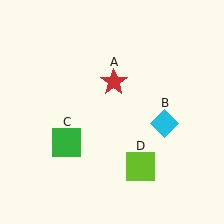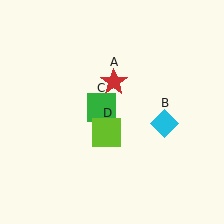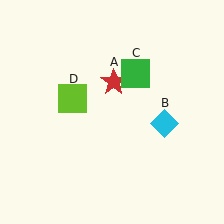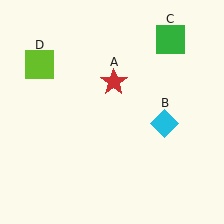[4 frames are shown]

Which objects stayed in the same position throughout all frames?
Red star (object A) and cyan diamond (object B) remained stationary.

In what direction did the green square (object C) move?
The green square (object C) moved up and to the right.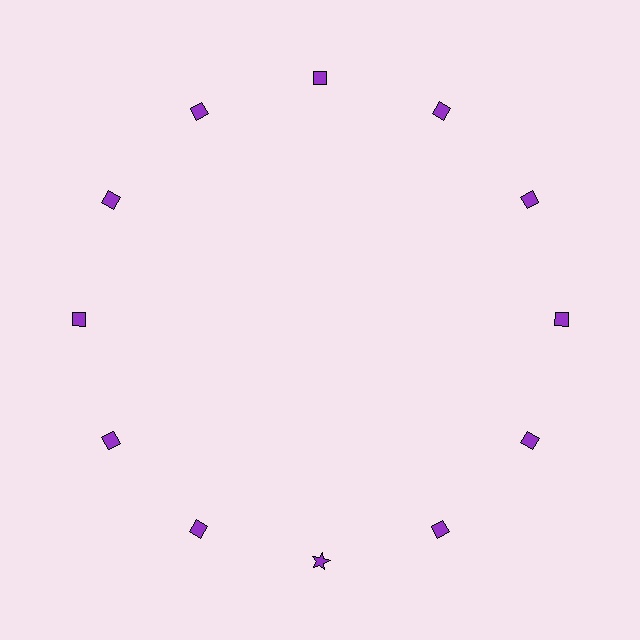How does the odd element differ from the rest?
It has a different shape: star instead of diamond.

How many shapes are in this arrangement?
There are 12 shapes arranged in a ring pattern.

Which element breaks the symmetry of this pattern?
The purple star at roughly the 6 o'clock position breaks the symmetry. All other shapes are purple diamonds.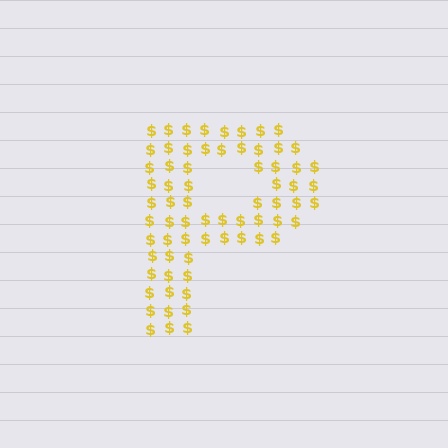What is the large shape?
The large shape is the letter P.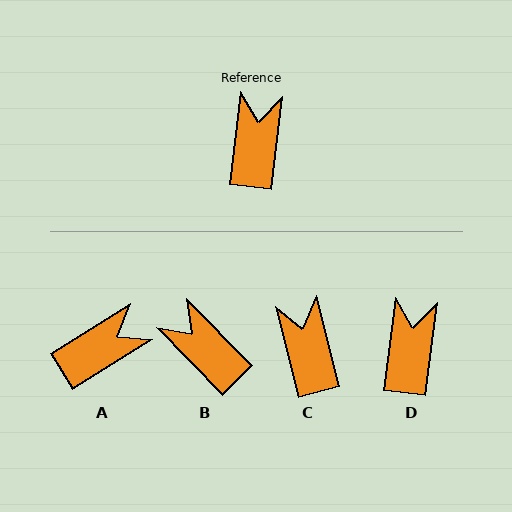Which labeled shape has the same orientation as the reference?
D.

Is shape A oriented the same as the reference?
No, it is off by about 51 degrees.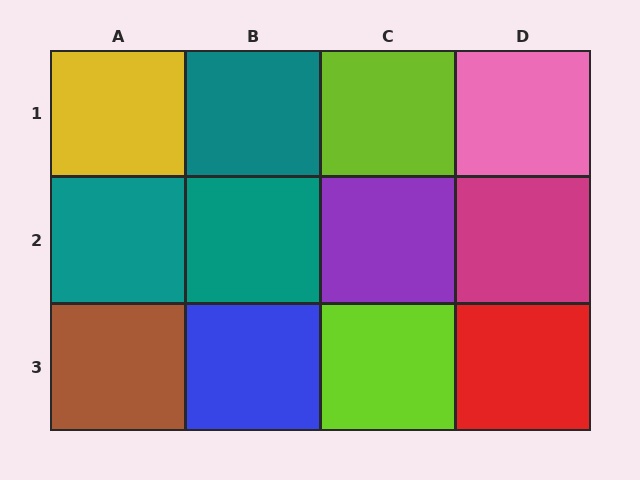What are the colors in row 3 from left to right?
Brown, blue, lime, red.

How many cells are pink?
1 cell is pink.